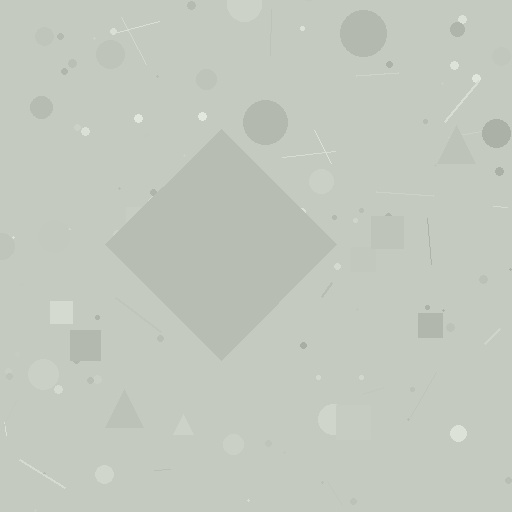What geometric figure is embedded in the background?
A diamond is embedded in the background.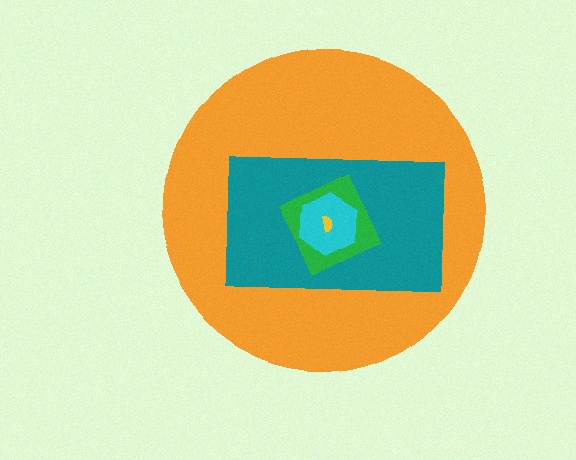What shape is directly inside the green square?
The cyan hexagon.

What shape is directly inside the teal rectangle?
The green square.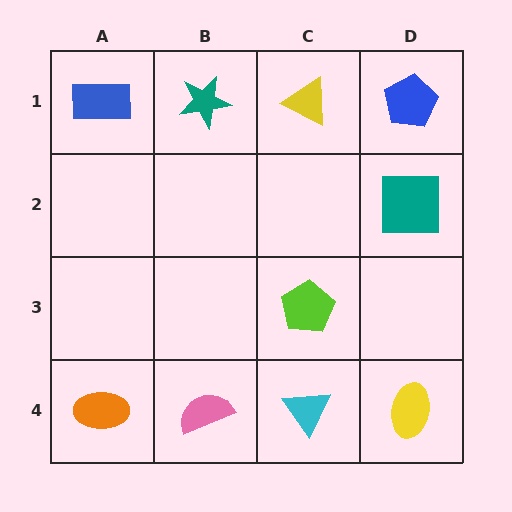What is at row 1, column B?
A teal star.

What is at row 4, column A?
An orange ellipse.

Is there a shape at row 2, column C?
No, that cell is empty.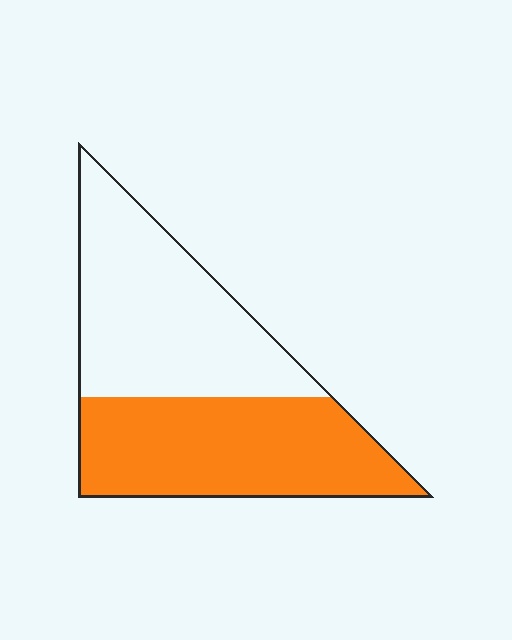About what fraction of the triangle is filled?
About one half (1/2).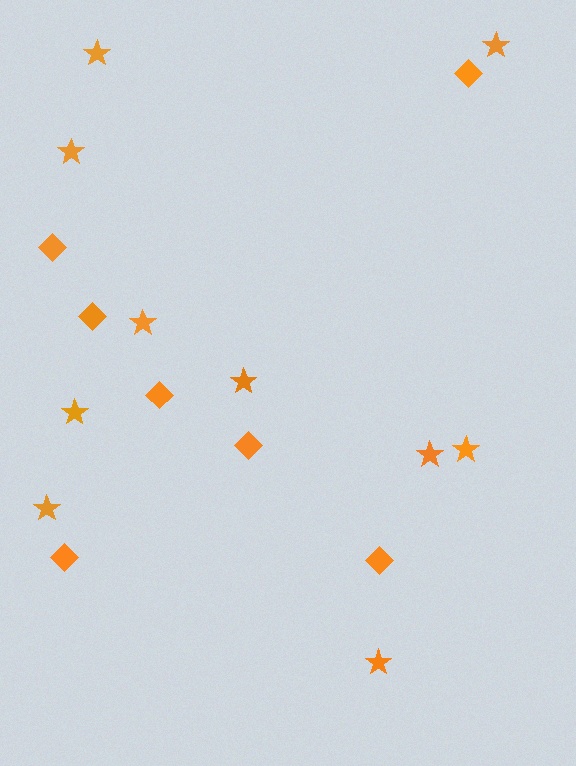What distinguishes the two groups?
There are 2 groups: one group of diamonds (7) and one group of stars (10).